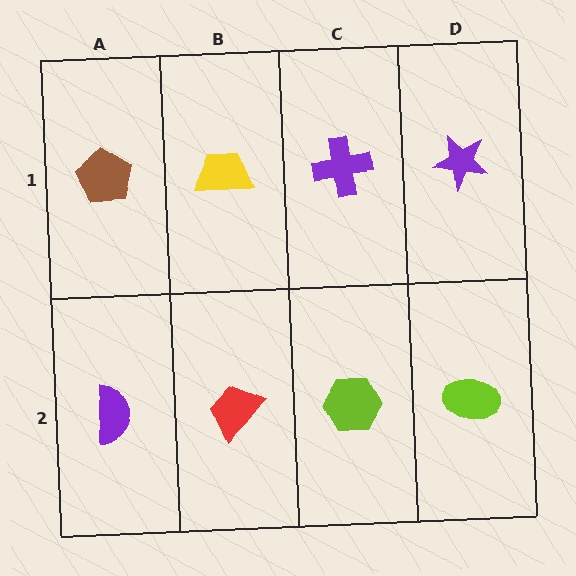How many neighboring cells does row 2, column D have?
2.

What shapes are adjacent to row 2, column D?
A purple star (row 1, column D), a lime hexagon (row 2, column C).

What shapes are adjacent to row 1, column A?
A purple semicircle (row 2, column A), a yellow trapezoid (row 1, column B).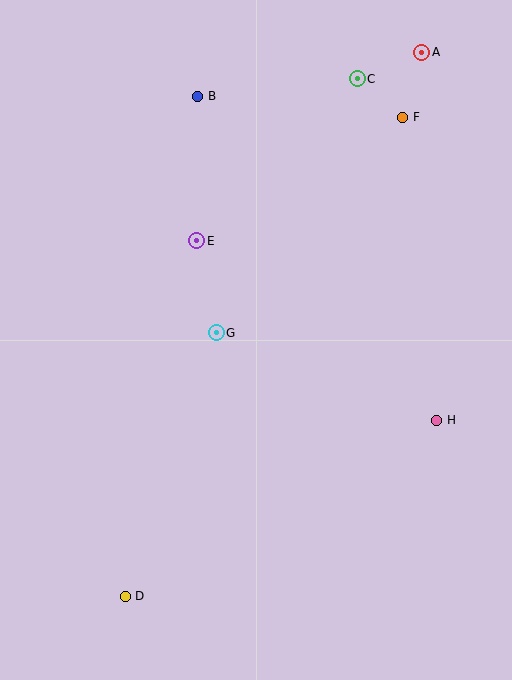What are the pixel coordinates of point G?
Point G is at (216, 333).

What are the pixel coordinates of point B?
Point B is at (198, 96).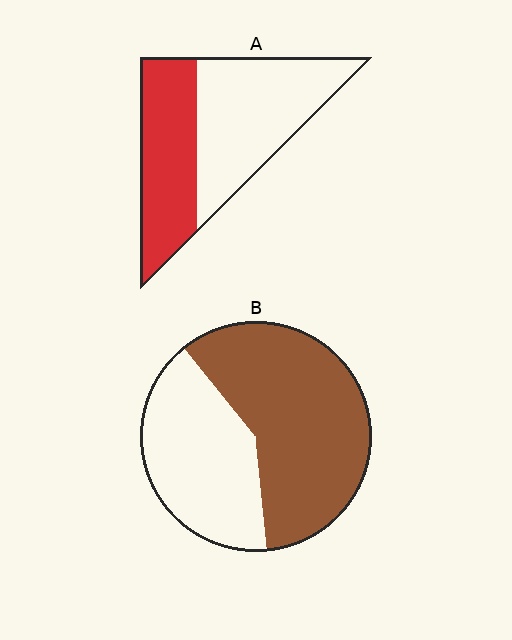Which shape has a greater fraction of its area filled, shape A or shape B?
Shape B.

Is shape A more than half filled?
No.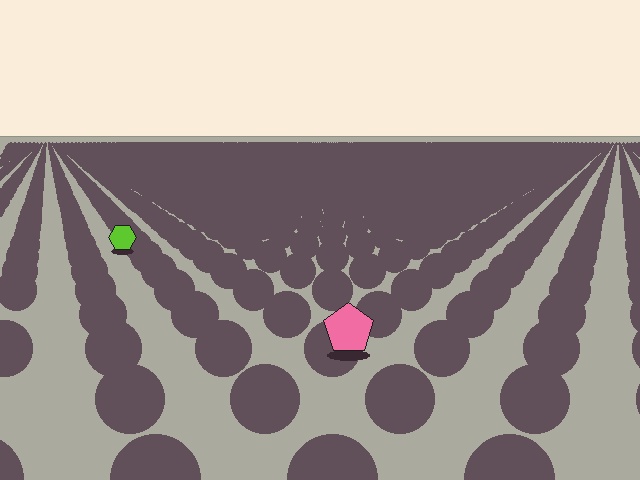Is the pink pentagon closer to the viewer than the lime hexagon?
Yes. The pink pentagon is closer — you can tell from the texture gradient: the ground texture is coarser near it.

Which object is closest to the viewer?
The pink pentagon is closest. The texture marks near it are larger and more spread out.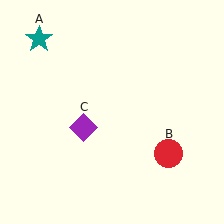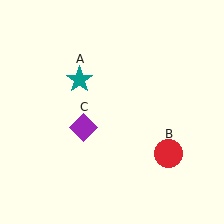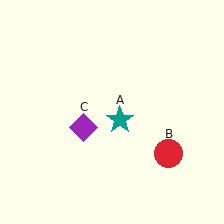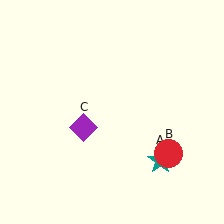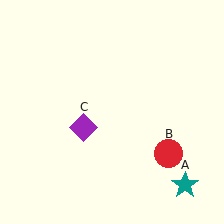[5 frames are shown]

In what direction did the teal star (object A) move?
The teal star (object A) moved down and to the right.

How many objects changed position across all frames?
1 object changed position: teal star (object A).